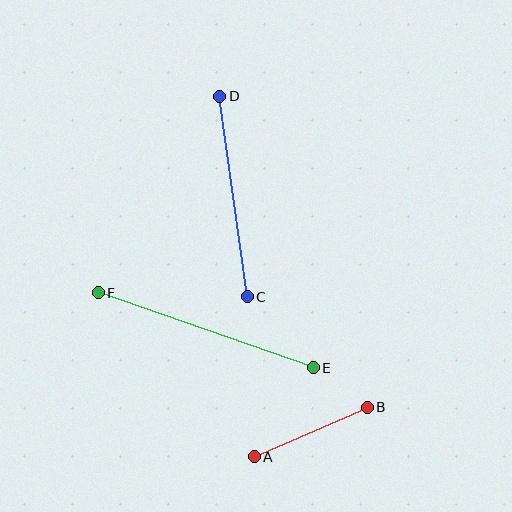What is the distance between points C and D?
The distance is approximately 202 pixels.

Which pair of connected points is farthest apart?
Points E and F are farthest apart.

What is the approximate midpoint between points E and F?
The midpoint is at approximately (206, 330) pixels.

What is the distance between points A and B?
The distance is approximately 124 pixels.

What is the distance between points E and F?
The distance is approximately 228 pixels.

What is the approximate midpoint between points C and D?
The midpoint is at approximately (233, 196) pixels.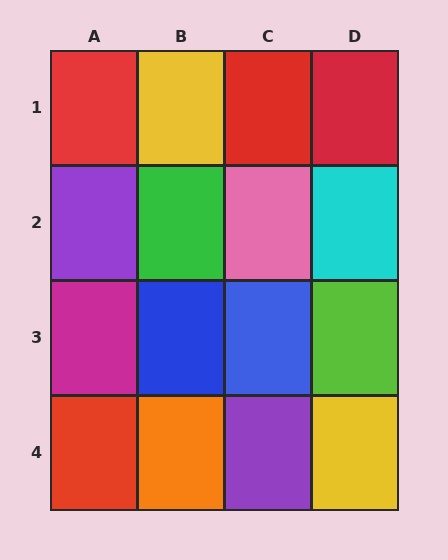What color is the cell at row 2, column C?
Pink.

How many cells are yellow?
2 cells are yellow.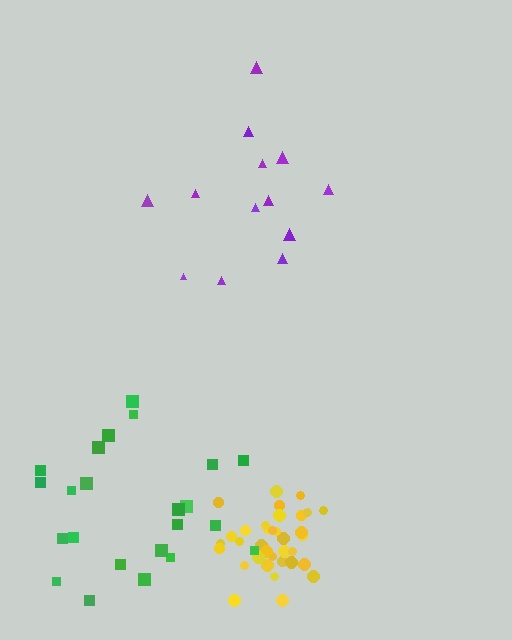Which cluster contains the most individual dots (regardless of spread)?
Yellow (35).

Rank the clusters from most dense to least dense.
yellow, green, purple.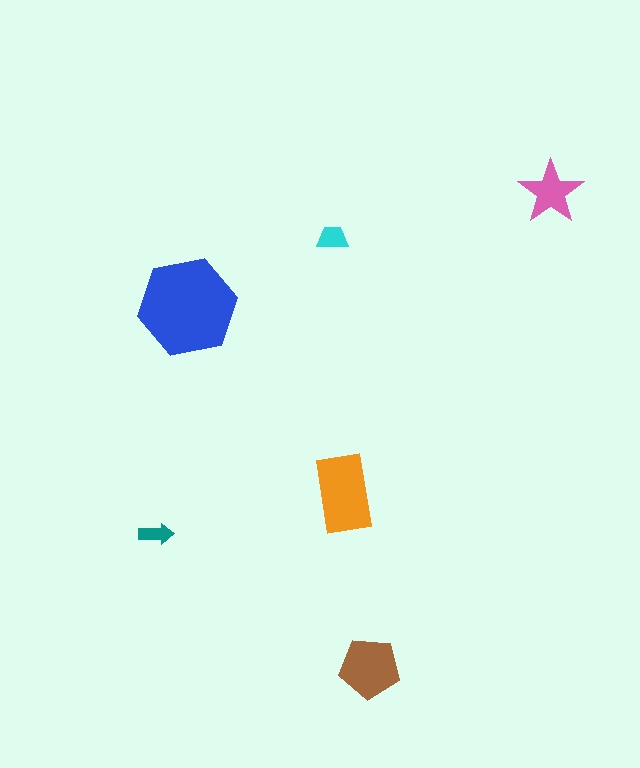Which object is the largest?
The blue hexagon.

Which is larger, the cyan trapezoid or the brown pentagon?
The brown pentagon.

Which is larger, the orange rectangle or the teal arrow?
The orange rectangle.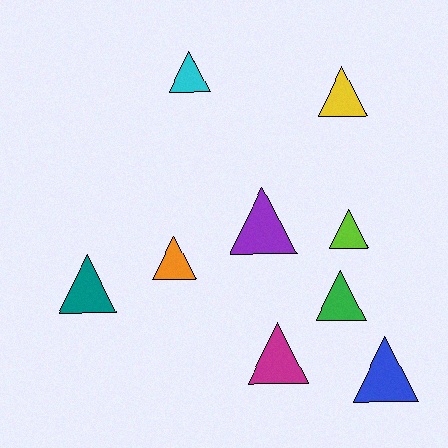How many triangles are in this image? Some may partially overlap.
There are 9 triangles.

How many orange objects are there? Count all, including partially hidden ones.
There is 1 orange object.